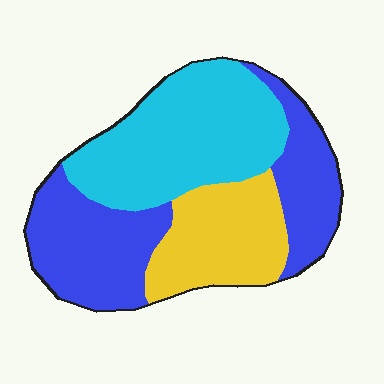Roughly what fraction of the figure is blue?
Blue covers around 40% of the figure.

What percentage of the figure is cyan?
Cyan takes up between a quarter and a half of the figure.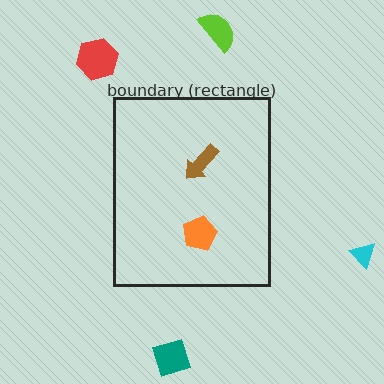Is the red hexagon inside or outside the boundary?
Outside.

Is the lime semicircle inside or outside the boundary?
Outside.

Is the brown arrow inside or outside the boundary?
Inside.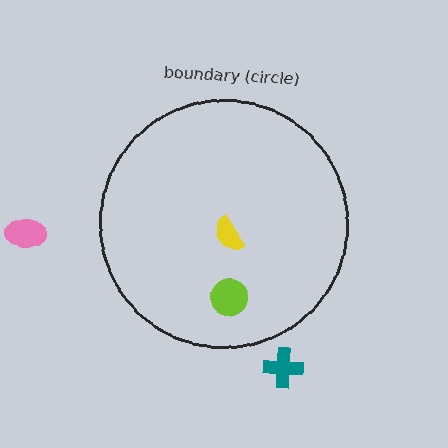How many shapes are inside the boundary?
2 inside, 2 outside.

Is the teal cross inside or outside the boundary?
Outside.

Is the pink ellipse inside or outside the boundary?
Outside.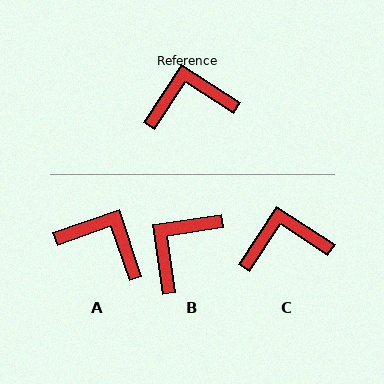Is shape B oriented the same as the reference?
No, it is off by about 41 degrees.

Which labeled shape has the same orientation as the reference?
C.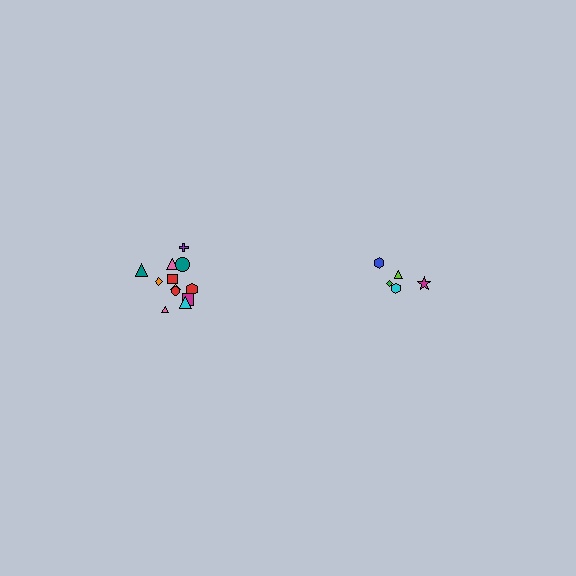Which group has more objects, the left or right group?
The left group.